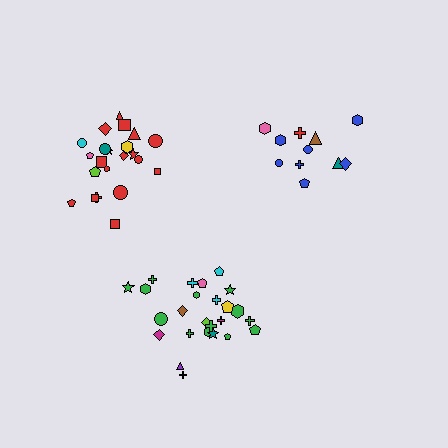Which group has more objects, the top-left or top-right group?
The top-left group.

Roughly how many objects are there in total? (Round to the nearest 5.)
Roughly 60 objects in total.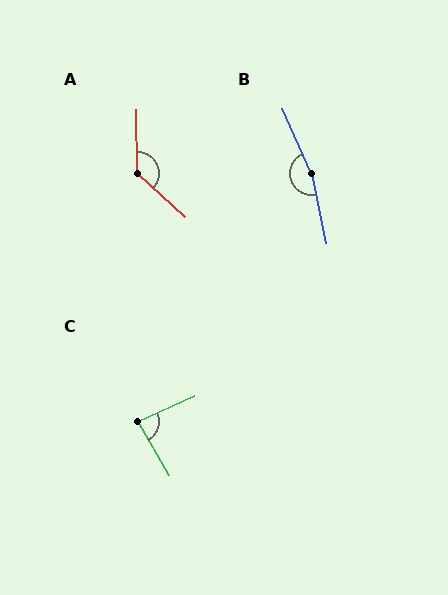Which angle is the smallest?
C, at approximately 84 degrees.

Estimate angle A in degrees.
Approximately 133 degrees.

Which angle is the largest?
B, at approximately 168 degrees.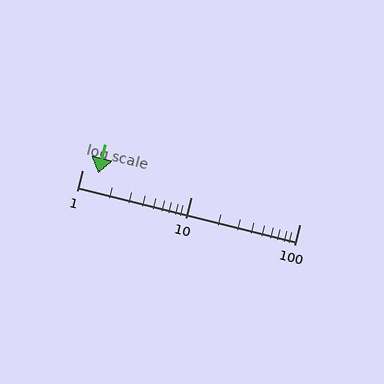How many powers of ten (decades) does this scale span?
The scale spans 2 decades, from 1 to 100.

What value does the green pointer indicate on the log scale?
The pointer indicates approximately 1.4.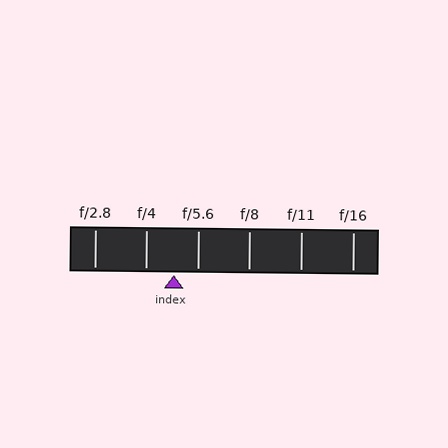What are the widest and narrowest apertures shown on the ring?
The widest aperture shown is f/2.8 and the narrowest is f/16.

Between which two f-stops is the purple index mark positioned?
The index mark is between f/4 and f/5.6.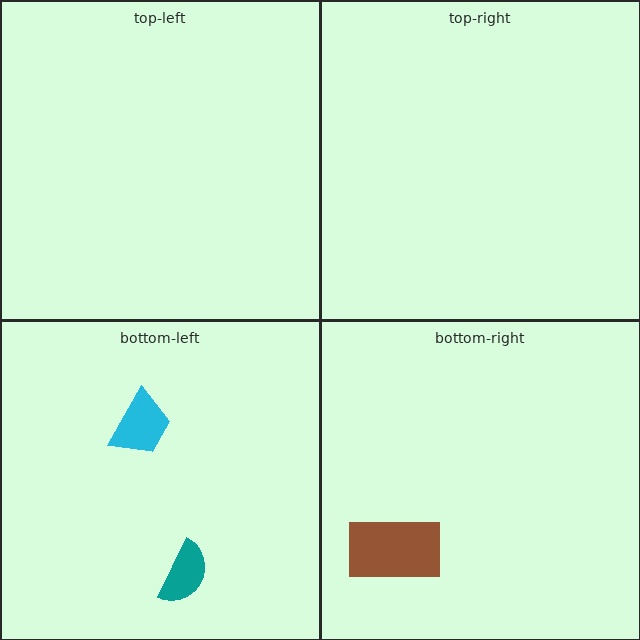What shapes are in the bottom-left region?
The cyan trapezoid, the teal semicircle.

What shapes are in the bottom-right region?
The brown rectangle.